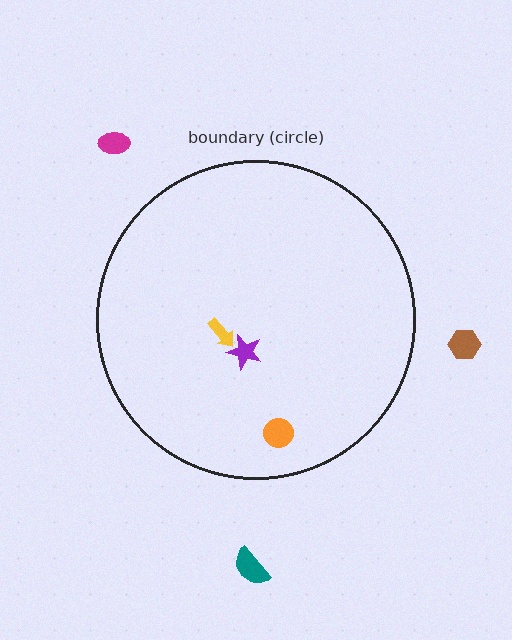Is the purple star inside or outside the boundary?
Inside.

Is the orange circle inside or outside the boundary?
Inside.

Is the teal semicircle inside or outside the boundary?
Outside.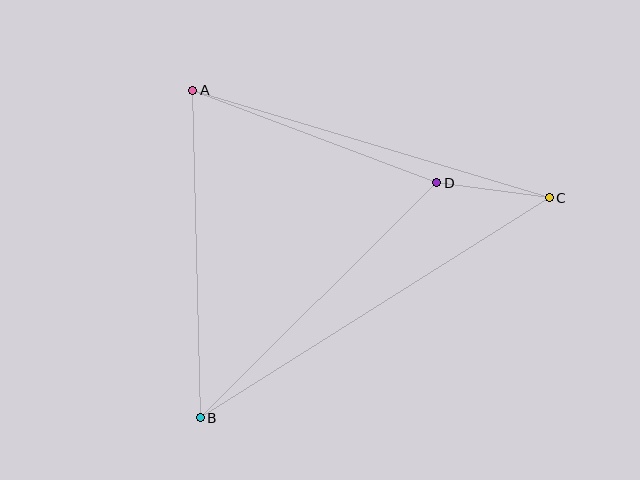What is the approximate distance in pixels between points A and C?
The distance between A and C is approximately 372 pixels.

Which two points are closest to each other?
Points C and D are closest to each other.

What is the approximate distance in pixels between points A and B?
The distance between A and B is approximately 328 pixels.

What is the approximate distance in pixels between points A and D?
The distance between A and D is approximately 261 pixels.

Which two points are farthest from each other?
Points B and C are farthest from each other.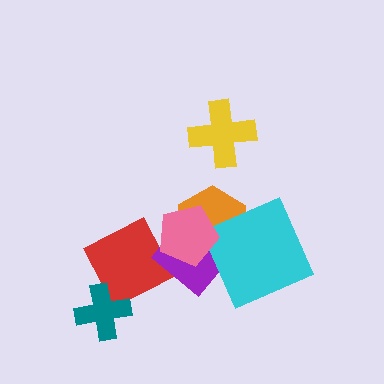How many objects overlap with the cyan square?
2 objects overlap with the cyan square.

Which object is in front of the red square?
The teal cross is in front of the red square.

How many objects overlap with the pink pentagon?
2 objects overlap with the pink pentagon.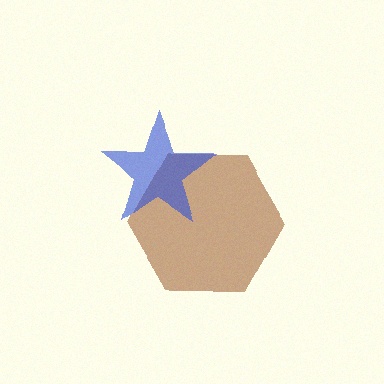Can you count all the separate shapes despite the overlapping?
Yes, there are 2 separate shapes.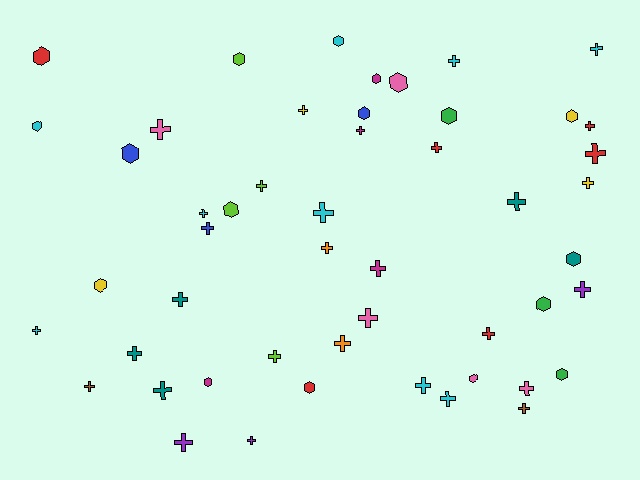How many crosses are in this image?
There are 32 crosses.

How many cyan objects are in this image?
There are 9 cyan objects.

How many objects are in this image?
There are 50 objects.